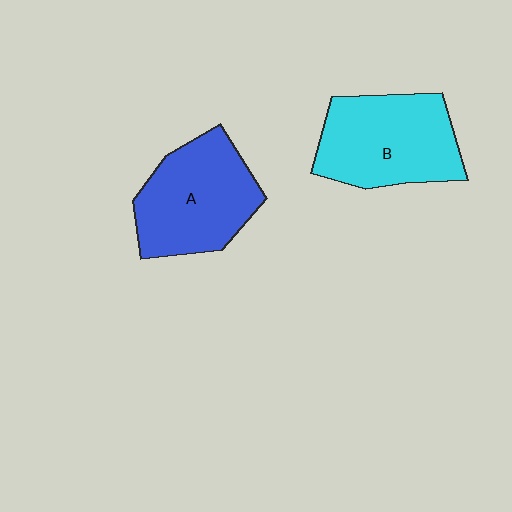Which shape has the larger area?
Shape B (cyan).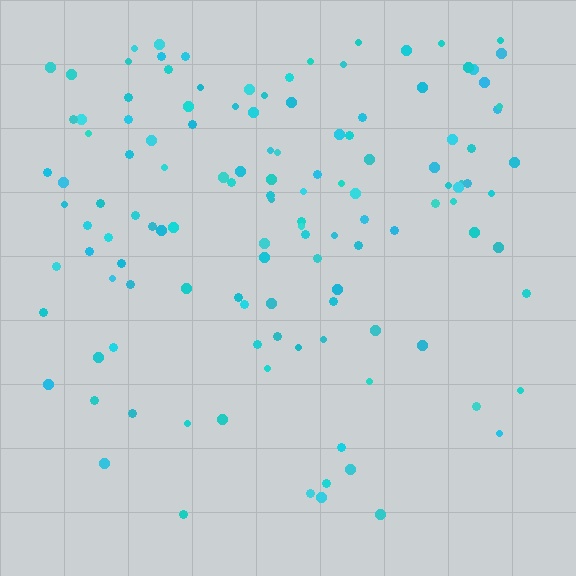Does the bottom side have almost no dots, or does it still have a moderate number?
Still a moderate number, just noticeably fewer than the top.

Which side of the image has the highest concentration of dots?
The top.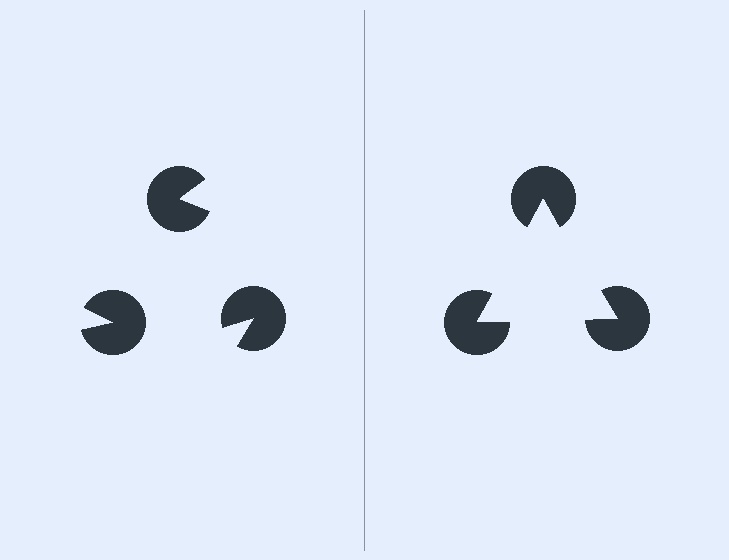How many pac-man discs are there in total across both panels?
6 — 3 on each side.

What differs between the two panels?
The pac-man discs are positioned identically on both sides; only the wedge orientations differ. On the right they align to a triangle; on the left they are misaligned.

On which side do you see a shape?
An illusory triangle appears on the right side. On the left side the wedge cuts are rotated, so no coherent shape forms.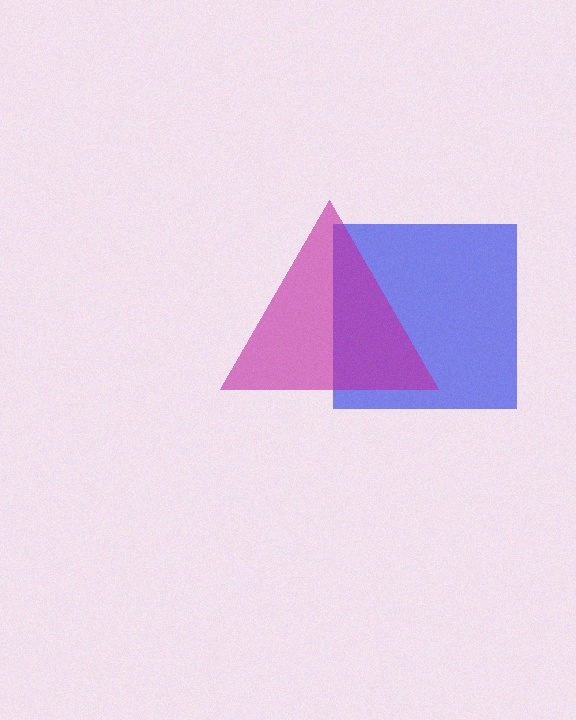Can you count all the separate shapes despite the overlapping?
Yes, there are 2 separate shapes.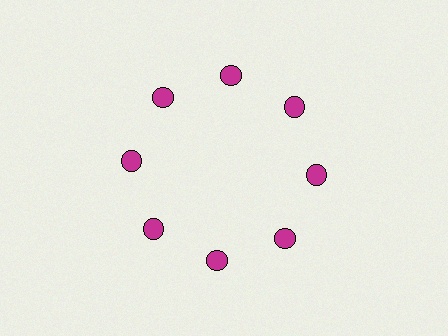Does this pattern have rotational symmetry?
Yes, this pattern has 8-fold rotational symmetry. It looks the same after rotating 45 degrees around the center.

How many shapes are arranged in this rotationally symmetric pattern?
There are 8 shapes, arranged in 8 groups of 1.